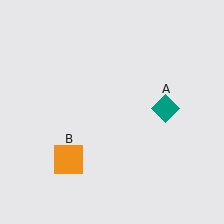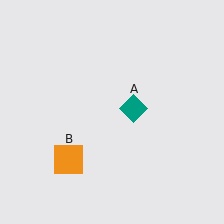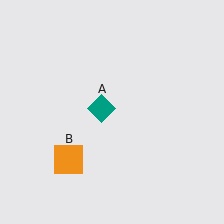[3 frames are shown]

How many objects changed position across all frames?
1 object changed position: teal diamond (object A).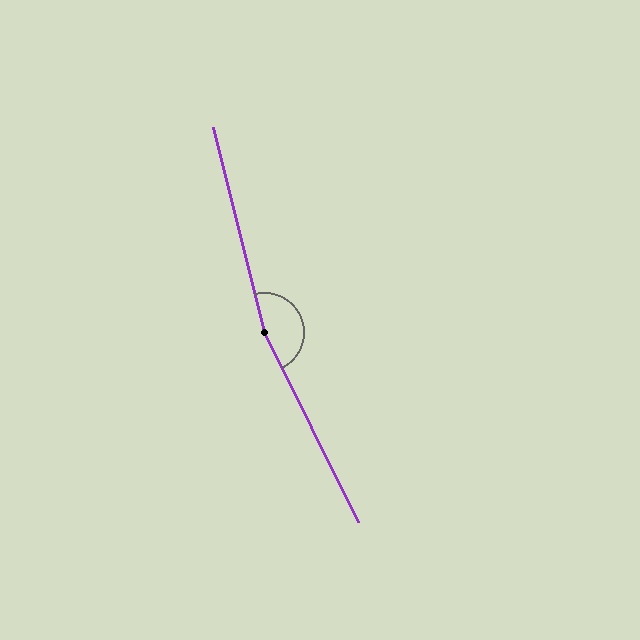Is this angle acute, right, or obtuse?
It is obtuse.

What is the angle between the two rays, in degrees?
Approximately 168 degrees.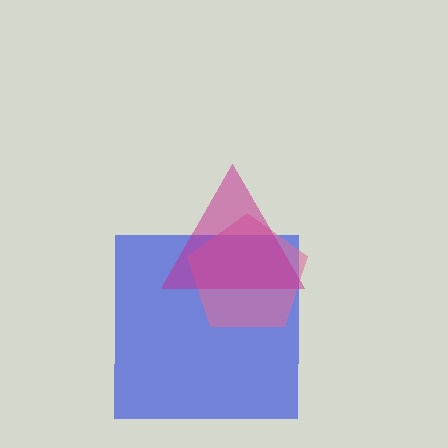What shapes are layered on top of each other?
The layered shapes are: a blue square, a pink pentagon, a magenta triangle.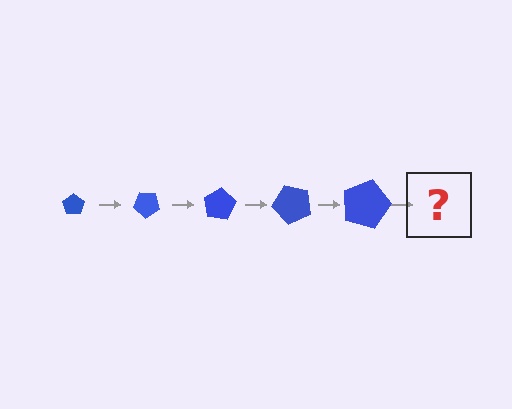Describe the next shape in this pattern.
It should be a pentagon, larger than the previous one and rotated 200 degrees from the start.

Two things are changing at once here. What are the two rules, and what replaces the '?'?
The two rules are that the pentagon grows larger each step and it rotates 40 degrees each step. The '?' should be a pentagon, larger than the previous one and rotated 200 degrees from the start.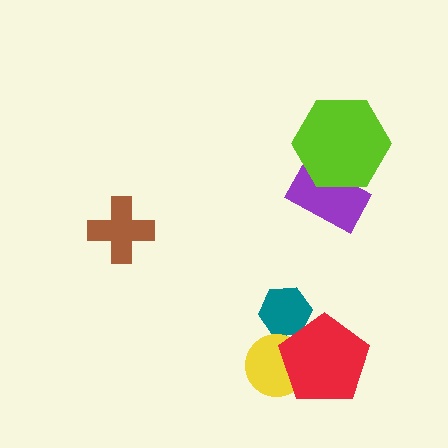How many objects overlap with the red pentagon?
2 objects overlap with the red pentagon.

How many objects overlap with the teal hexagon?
1 object overlaps with the teal hexagon.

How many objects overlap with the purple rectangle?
1 object overlaps with the purple rectangle.